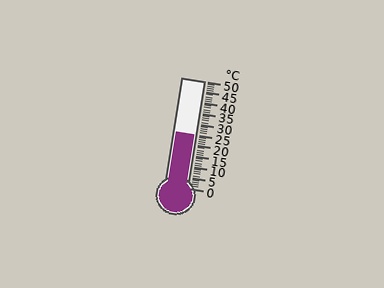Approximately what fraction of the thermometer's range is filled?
The thermometer is filled to approximately 50% of its range.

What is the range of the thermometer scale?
The thermometer scale ranges from 0°C to 50°C.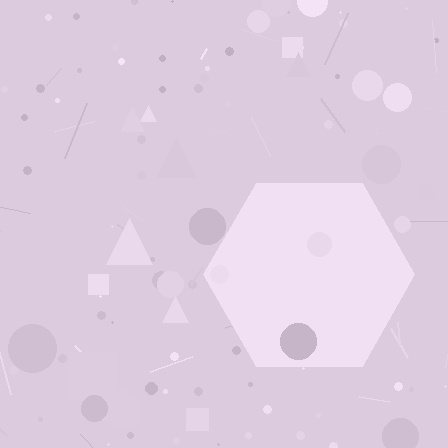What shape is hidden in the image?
A hexagon is hidden in the image.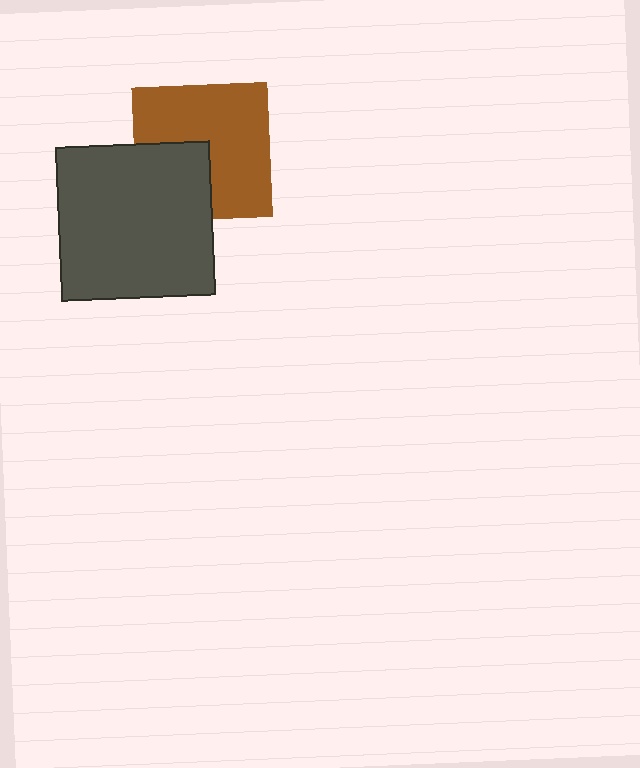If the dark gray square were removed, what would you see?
You would see the complete brown square.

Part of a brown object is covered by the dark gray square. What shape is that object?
It is a square.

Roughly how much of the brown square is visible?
Most of it is visible (roughly 67%).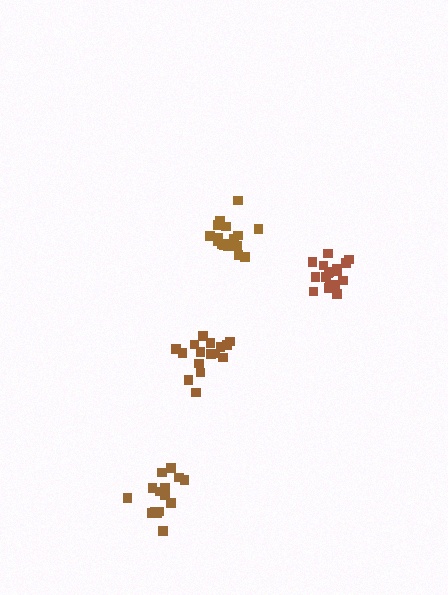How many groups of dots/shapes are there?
There are 4 groups.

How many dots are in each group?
Group 1: 15 dots, Group 2: 18 dots, Group 3: 17 dots, Group 4: 16 dots (66 total).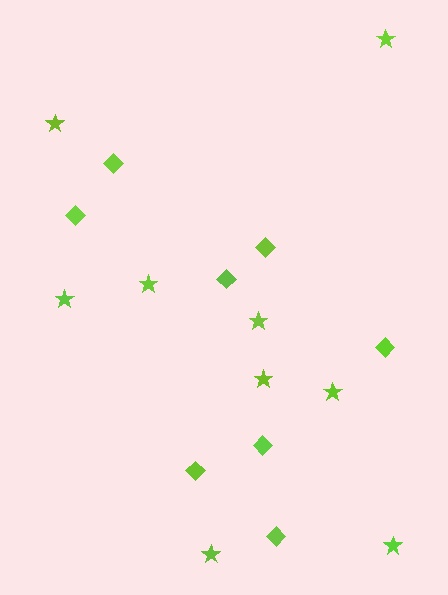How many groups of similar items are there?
There are 2 groups: one group of diamonds (8) and one group of stars (9).